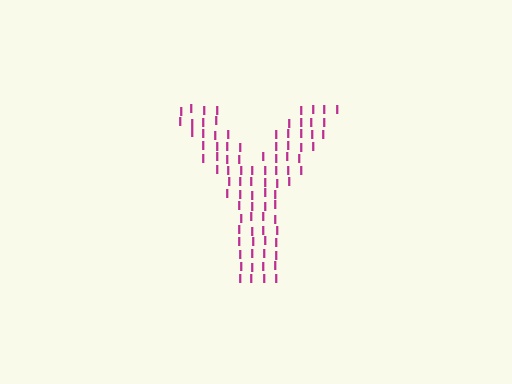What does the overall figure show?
The overall figure shows the letter Y.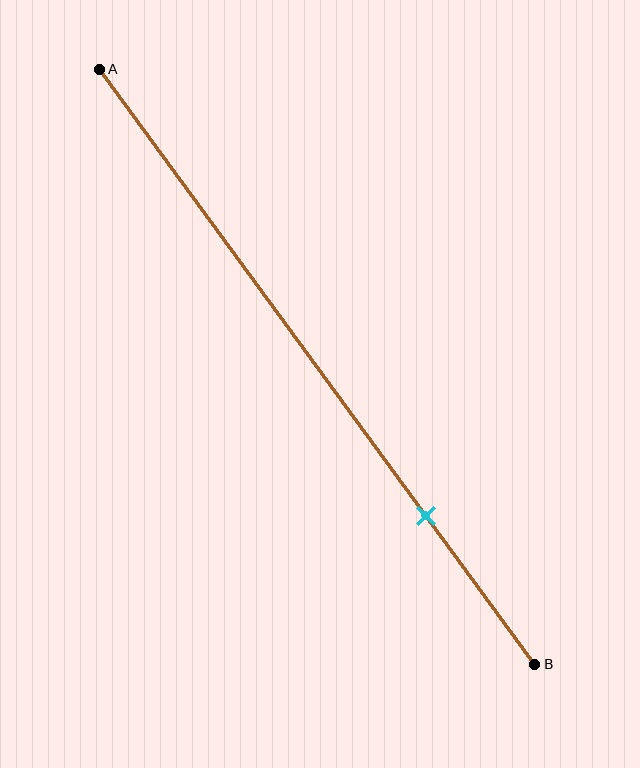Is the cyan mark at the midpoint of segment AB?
No, the mark is at about 75% from A, not at the 50% midpoint.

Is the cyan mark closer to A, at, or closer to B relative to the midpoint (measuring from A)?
The cyan mark is closer to point B than the midpoint of segment AB.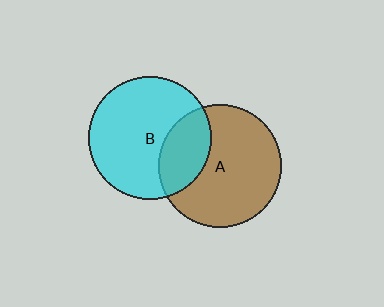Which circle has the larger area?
Circle B (cyan).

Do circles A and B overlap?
Yes.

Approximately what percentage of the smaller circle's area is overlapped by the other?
Approximately 25%.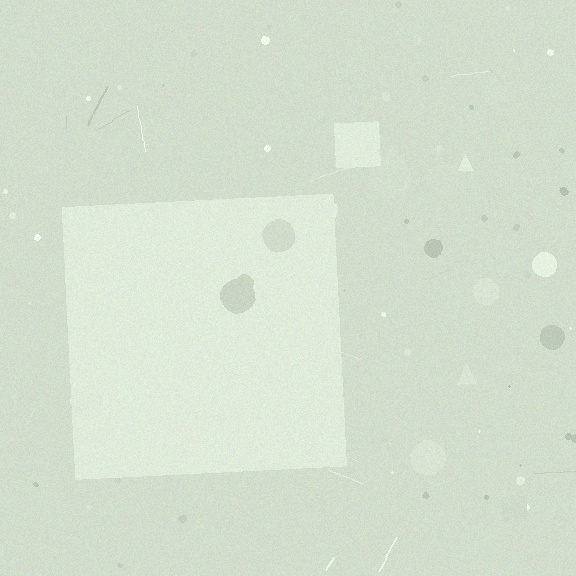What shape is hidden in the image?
A square is hidden in the image.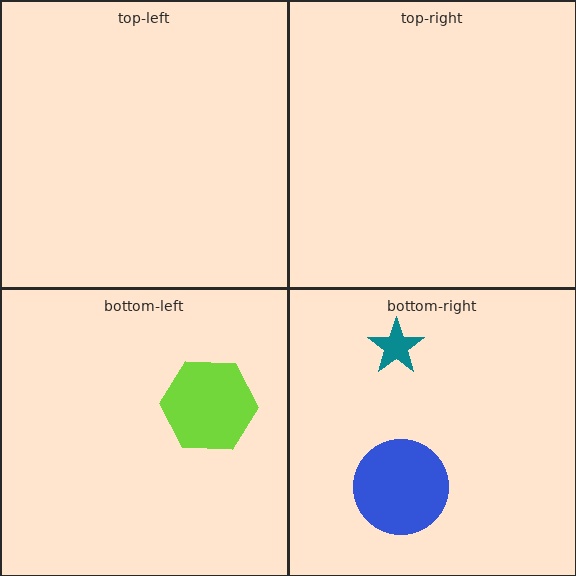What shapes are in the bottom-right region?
The teal star, the blue circle.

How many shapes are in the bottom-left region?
1.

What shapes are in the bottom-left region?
The lime hexagon.